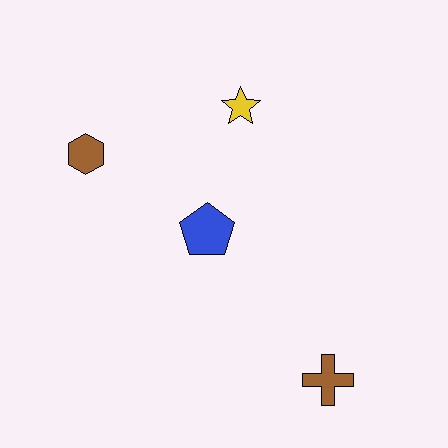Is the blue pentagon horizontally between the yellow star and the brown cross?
No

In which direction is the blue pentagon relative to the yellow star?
The blue pentagon is below the yellow star.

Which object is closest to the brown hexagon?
The blue pentagon is closest to the brown hexagon.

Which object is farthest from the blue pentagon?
The brown cross is farthest from the blue pentagon.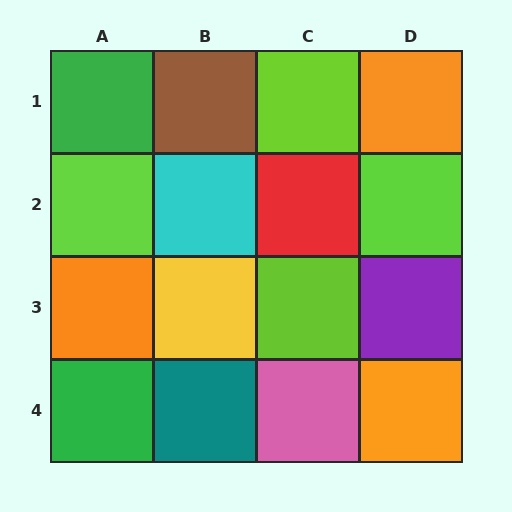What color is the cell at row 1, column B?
Brown.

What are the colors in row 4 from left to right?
Green, teal, pink, orange.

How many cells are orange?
3 cells are orange.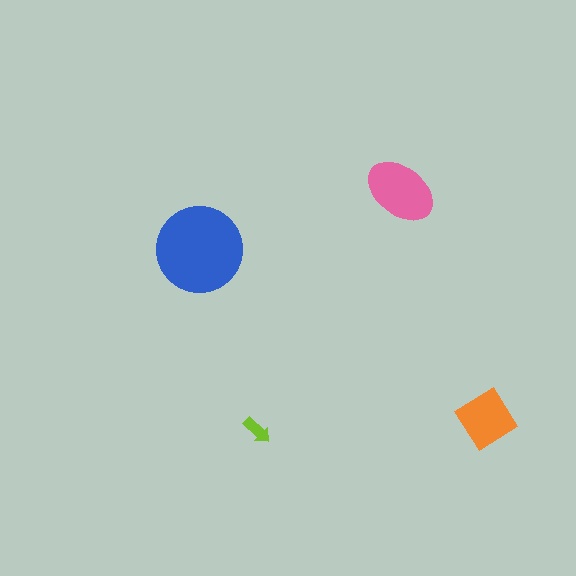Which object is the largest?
The blue circle.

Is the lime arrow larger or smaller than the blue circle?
Smaller.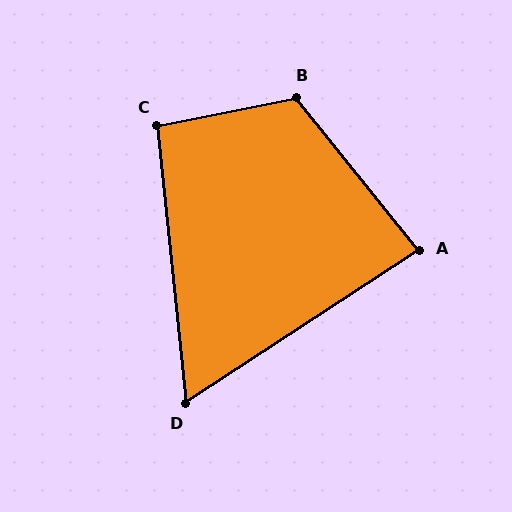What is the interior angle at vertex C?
Approximately 96 degrees (obtuse).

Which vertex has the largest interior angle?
B, at approximately 117 degrees.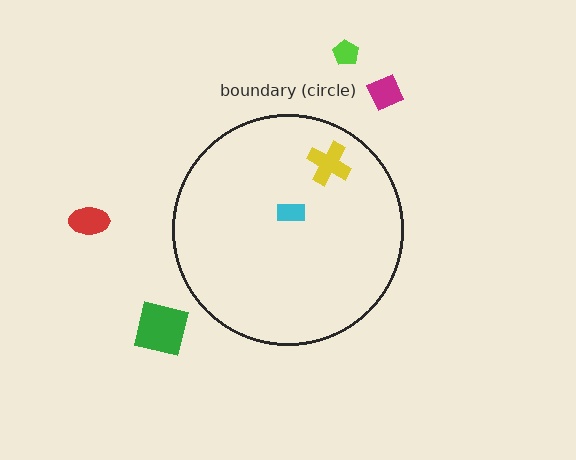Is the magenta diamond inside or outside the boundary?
Outside.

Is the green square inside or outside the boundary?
Outside.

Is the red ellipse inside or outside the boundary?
Outside.